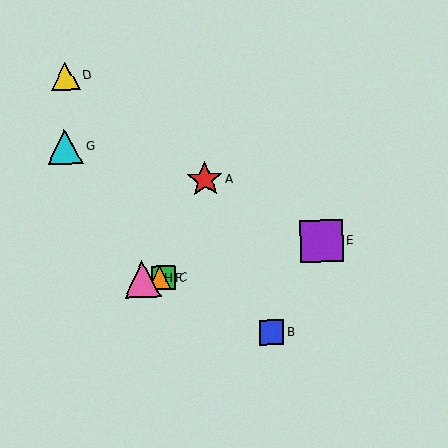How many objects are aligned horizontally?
3 objects (C, F, H) are aligned horizontally.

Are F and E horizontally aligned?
No, F is at y≈278 and E is at y≈241.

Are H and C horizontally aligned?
Yes, both are at y≈279.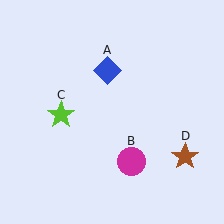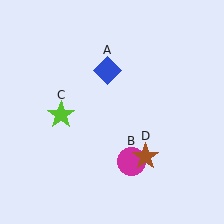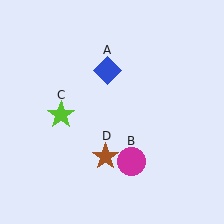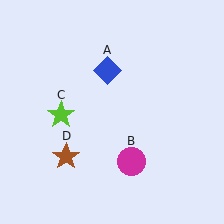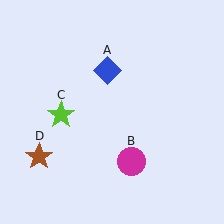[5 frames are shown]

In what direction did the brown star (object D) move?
The brown star (object D) moved left.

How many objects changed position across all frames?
1 object changed position: brown star (object D).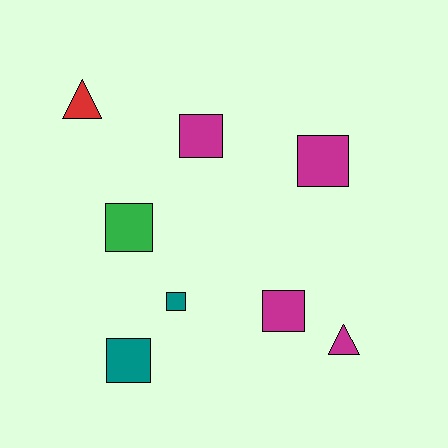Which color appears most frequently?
Magenta, with 4 objects.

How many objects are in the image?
There are 8 objects.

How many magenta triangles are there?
There is 1 magenta triangle.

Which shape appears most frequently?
Square, with 6 objects.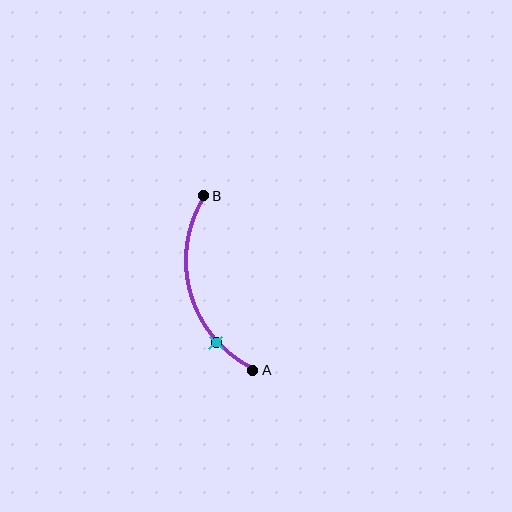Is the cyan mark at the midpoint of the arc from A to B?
No. The cyan mark lies on the arc but is closer to endpoint A. The arc midpoint would be at the point on the curve equidistant along the arc from both A and B.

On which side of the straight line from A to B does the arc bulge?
The arc bulges to the left of the straight line connecting A and B.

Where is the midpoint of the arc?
The arc midpoint is the point on the curve farthest from the straight line joining A and B. It sits to the left of that line.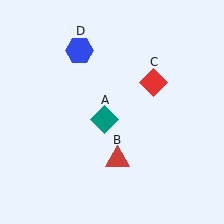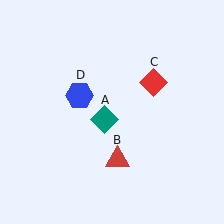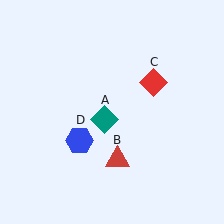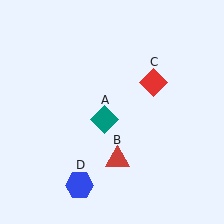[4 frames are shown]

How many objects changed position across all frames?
1 object changed position: blue hexagon (object D).